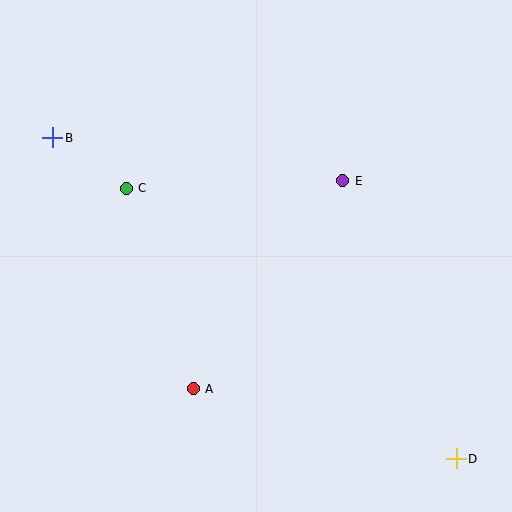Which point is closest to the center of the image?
Point E at (343, 181) is closest to the center.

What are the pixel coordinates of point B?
Point B is at (53, 138).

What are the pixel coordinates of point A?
Point A is at (193, 389).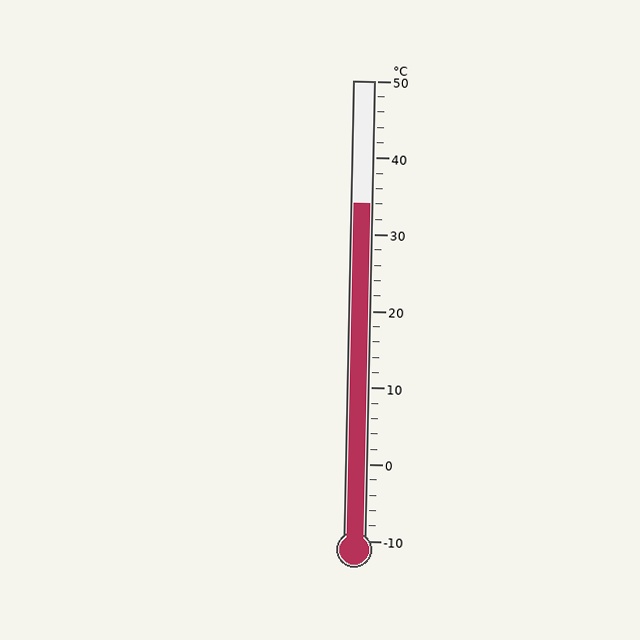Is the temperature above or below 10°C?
The temperature is above 10°C.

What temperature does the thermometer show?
The thermometer shows approximately 34°C.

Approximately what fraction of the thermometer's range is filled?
The thermometer is filled to approximately 75% of its range.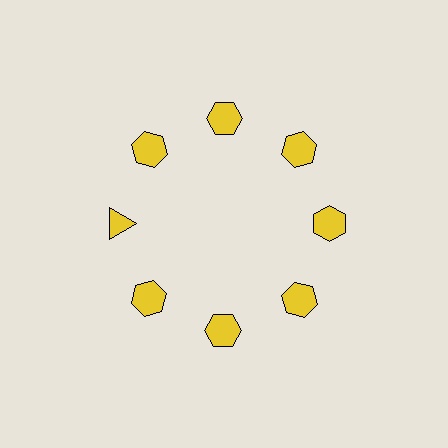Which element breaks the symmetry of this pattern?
The yellow triangle at roughly the 9 o'clock position breaks the symmetry. All other shapes are yellow hexagons.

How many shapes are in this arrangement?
There are 8 shapes arranged in a ring pattern.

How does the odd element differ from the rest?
It has a different shape: triangle instead of hexagon.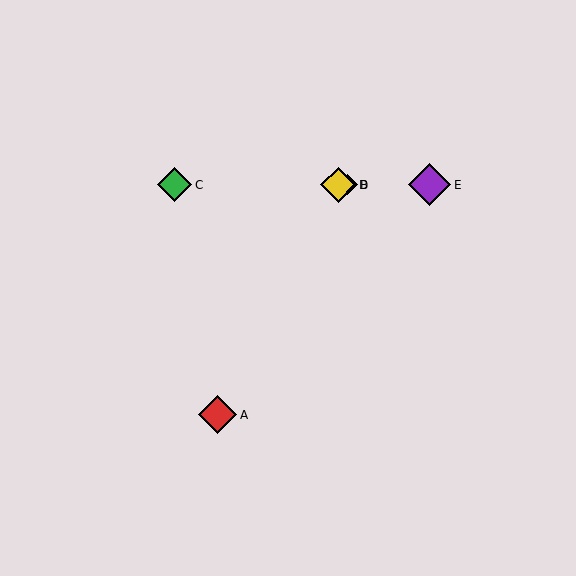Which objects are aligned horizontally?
Objects B, C, D, E are aligned horizontally.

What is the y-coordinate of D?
Object D is at y≈185.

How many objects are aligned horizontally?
4 objects (B, C, D, E) are aligned horizontally.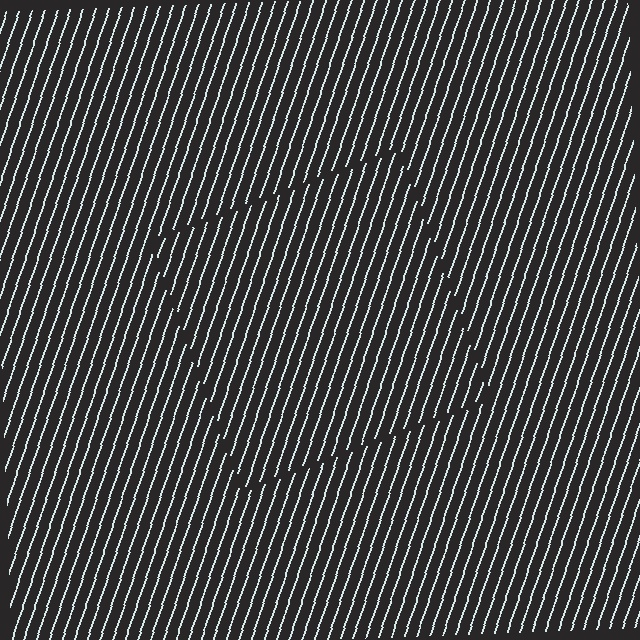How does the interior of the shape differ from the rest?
The interior of the shape contains the same grating, shifted by half a period — the contour is defined by the phase discontinuity where line-ends from the inner and outer gratings abut.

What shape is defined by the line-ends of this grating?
An illusory square. The interior of the shape contains the same grating, shifted by half a period — the contour is defined by the phase discontinuity where line-ends from the inner and outer gratings abut.